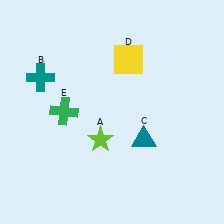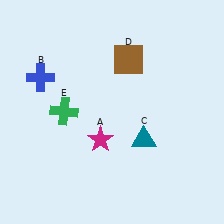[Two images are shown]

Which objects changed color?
A changed from lime to magenta. B changed from teal to blue. D changed from yellow to brown.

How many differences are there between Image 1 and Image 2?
There are 3 differences between the two images.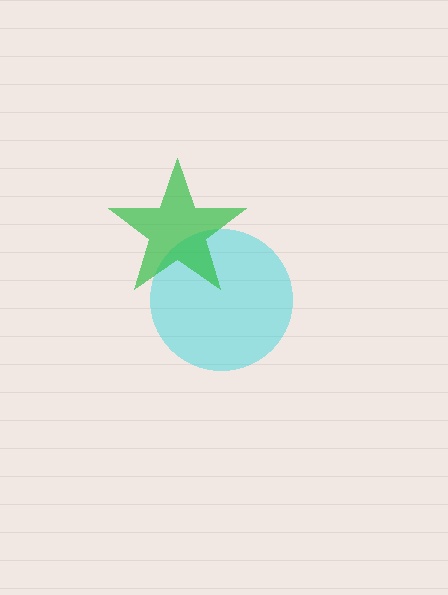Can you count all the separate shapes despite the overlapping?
Yes, there are 2 separate shapes.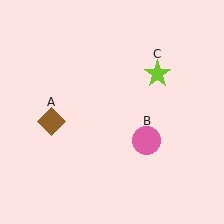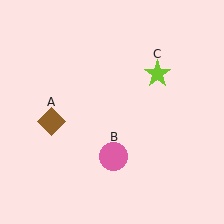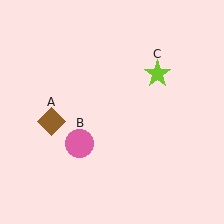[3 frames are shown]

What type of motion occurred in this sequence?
The pink circle (object B) rotated clockwise around the center of the scene.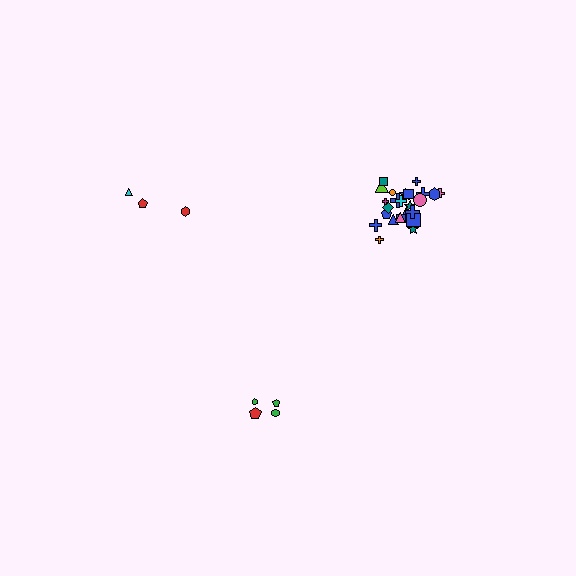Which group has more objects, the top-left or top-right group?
The top-right group.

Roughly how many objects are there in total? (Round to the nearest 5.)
Roughly 30 objects in total.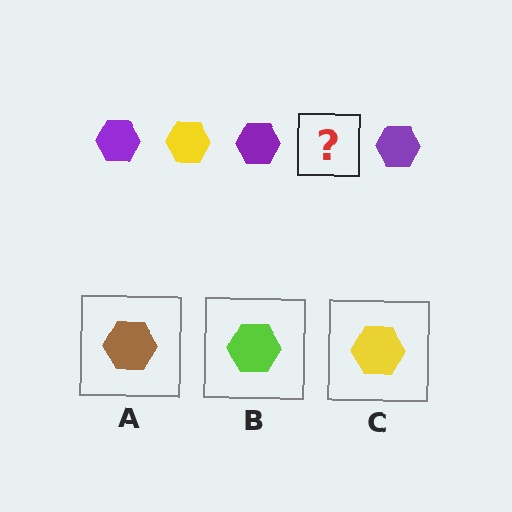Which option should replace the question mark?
Option C.